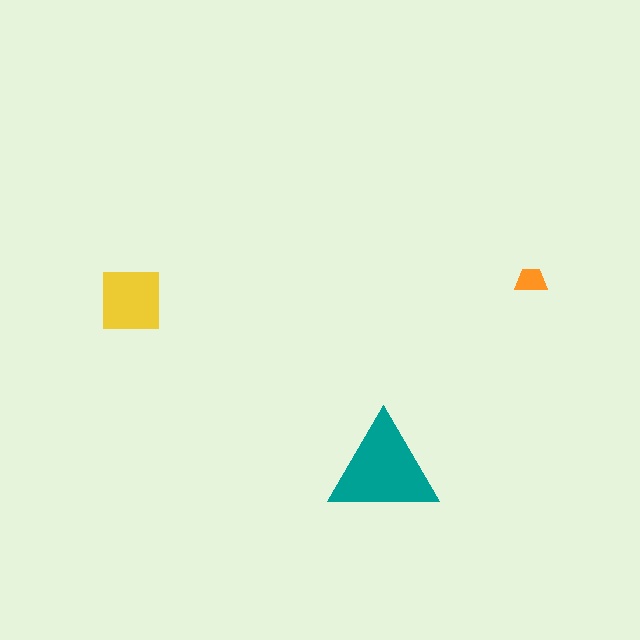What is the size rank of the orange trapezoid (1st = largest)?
3rd.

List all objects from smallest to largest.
The orange trapezoid, the yellow square, the teal triangle.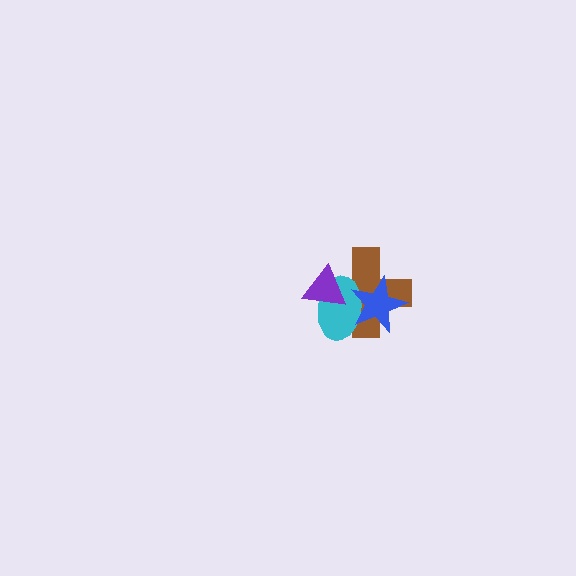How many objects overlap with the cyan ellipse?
3 objects overlap with the cyan ellipse.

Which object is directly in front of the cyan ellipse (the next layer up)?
The purple triangle is directly in front of the cyan ellipse.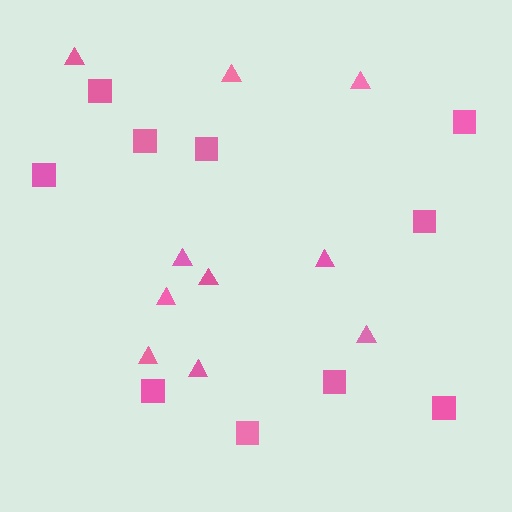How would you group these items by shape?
There are 2 groups: one group of triangles (10) and one group of squares (10).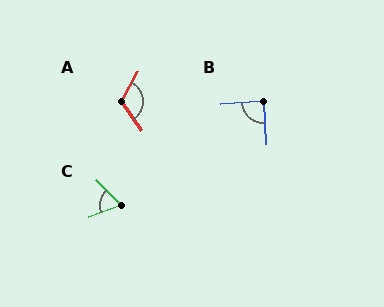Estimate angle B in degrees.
Approximately 89 degrees.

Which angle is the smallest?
C, at approximately 66 degrees.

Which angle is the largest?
A, at approximately 116 degrees.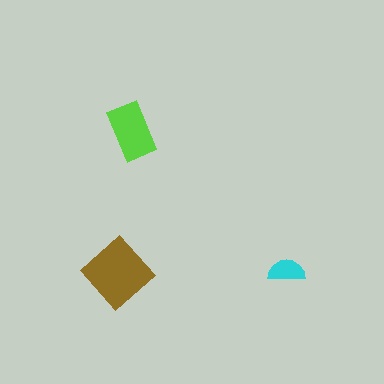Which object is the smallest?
The cyan semicircle.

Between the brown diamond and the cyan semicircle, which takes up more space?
The brown diamond.